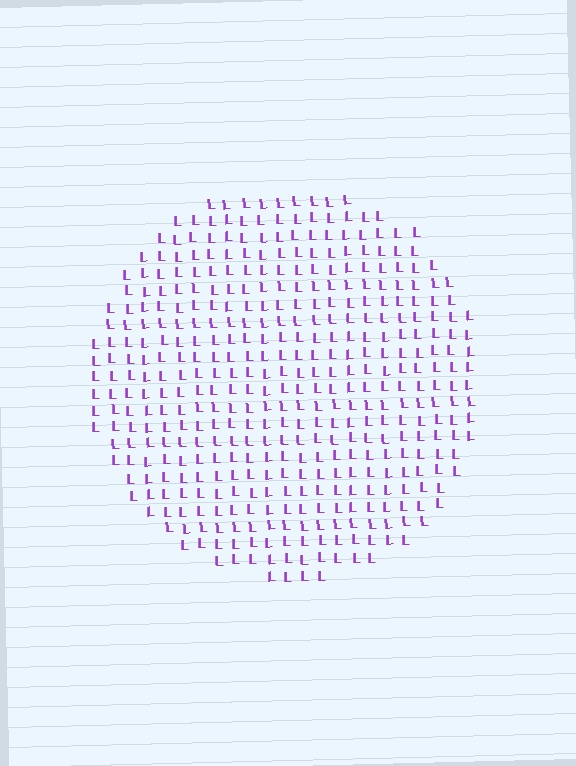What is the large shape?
The large shape is a circle.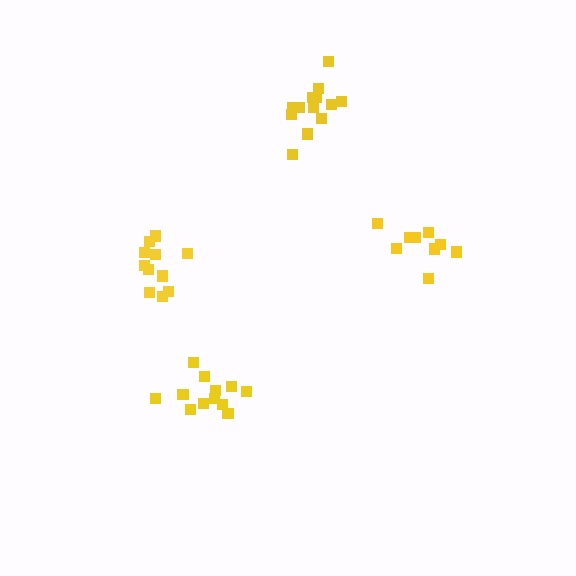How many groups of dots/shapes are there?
There are 4 groups.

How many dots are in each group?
Group 1: 13 dots, Group 2: 12 dots, Group 3: 11 dots, Group 4: 9 dots (45 total).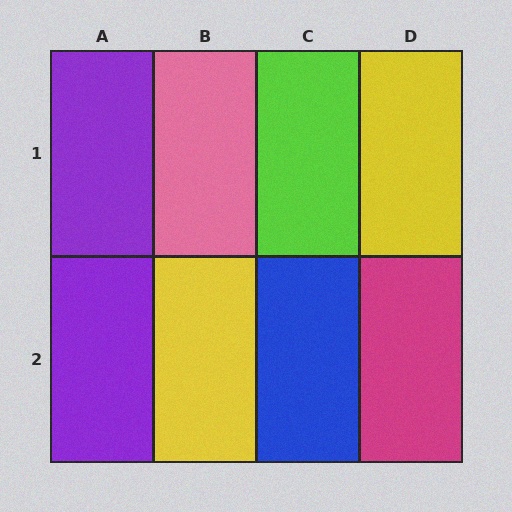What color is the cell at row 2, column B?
Yellow.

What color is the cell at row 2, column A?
Purple.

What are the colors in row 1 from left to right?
Purple, pink, lime, yellow.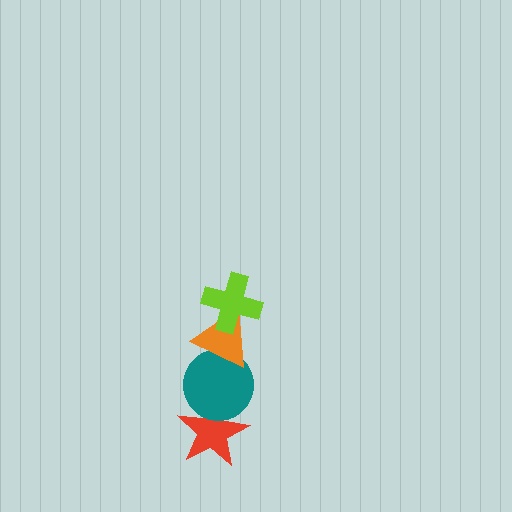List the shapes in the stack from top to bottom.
From top to bottom: the lime cross, the orange triangle, the teal circle, the red star.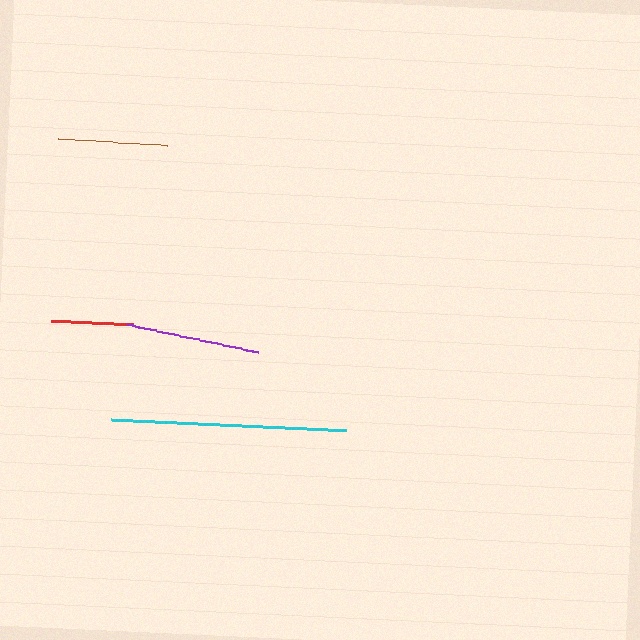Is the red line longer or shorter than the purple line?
The purple line is longer than the red line.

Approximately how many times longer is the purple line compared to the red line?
The purple line is approximately 1.6 times the length of the red line.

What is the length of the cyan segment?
The cyan segment is approximately 235 pixels long.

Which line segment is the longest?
The cyan line is the longest at approximately 235 pixels.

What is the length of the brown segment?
The brown segment is approximately 109 pixels long.